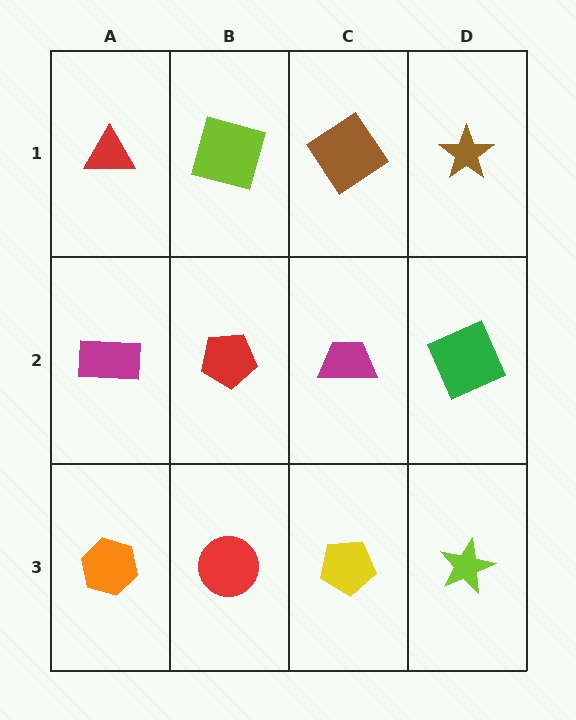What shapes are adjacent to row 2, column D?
A brown star (row 1, column D), a lime star (row 3, column D), a magenta trapezoid (row 2, column C).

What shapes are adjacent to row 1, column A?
A magenta rectangle (row 2, column A), a lime square (row 1, column B).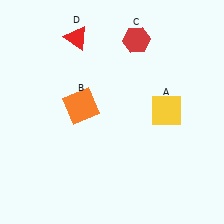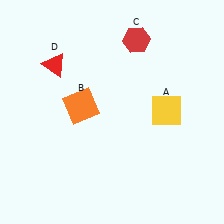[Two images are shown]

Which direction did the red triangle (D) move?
The red triangle (D) moved down.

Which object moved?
The red triangle (D) moved down.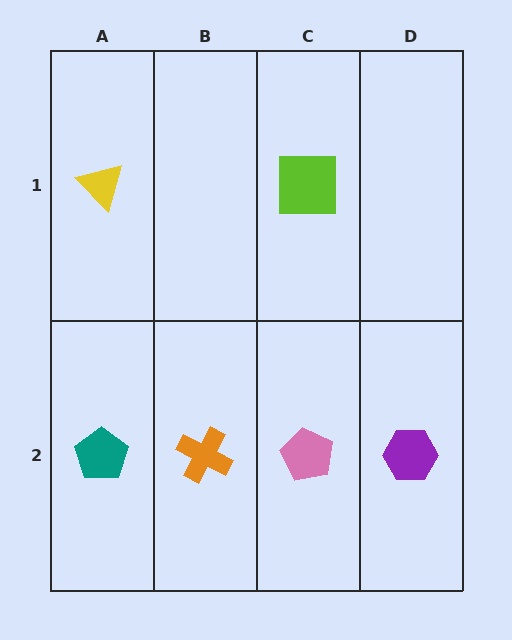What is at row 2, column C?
A pink pentagon.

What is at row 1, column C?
A lime square.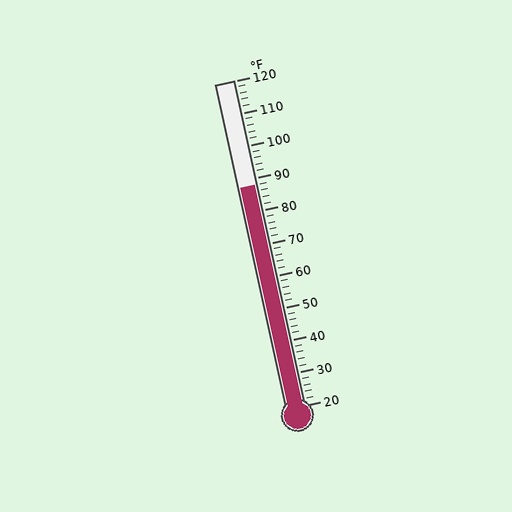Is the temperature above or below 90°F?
The temperature is below 90°F.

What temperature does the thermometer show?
The thermometer shows approximately 88°F.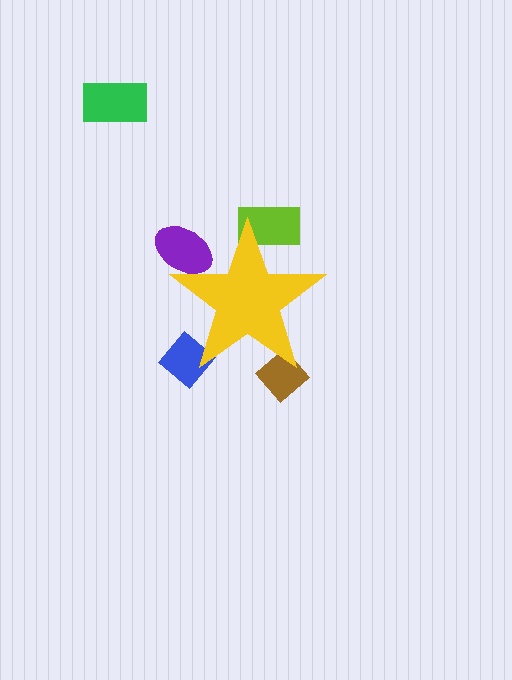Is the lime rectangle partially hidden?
Yes, the lime rectangle is partially hidden behind the yellow star.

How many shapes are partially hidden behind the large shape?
4 shapes are partially hidden.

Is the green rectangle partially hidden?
No, the green rectangle is fully visible.